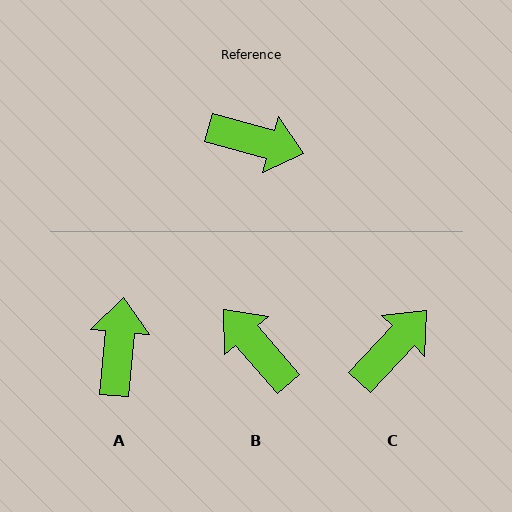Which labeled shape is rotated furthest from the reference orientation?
B, about 146 degrees away.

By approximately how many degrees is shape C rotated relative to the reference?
Approximately 62 degrees counter-clockwise.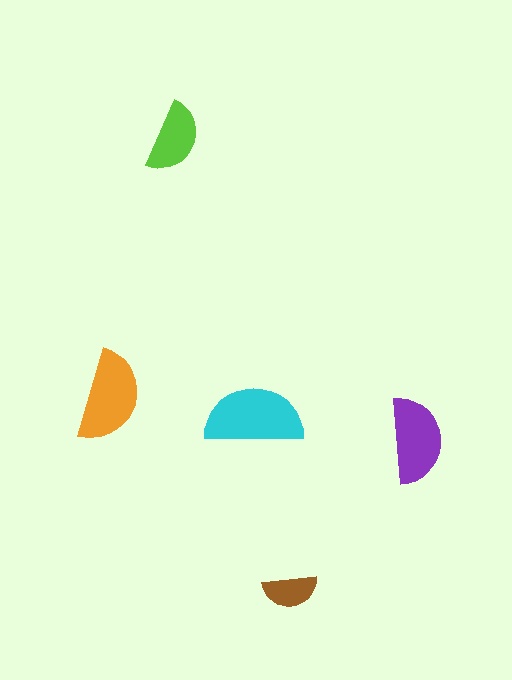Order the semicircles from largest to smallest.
the cyan one, the orange one, the purple one, the lime one, the brown one.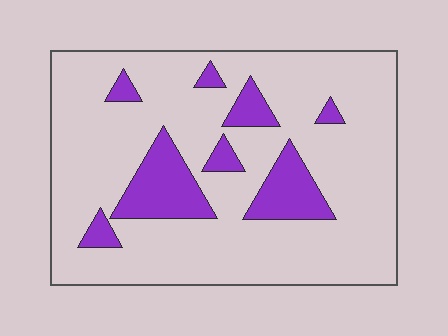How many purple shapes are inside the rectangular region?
8.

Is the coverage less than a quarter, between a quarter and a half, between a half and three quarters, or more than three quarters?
Less than a quarter.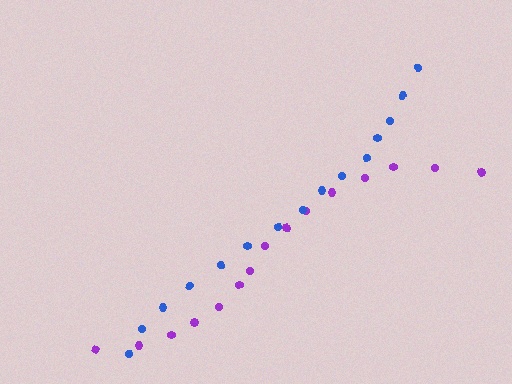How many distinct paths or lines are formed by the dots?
There are 2 distinct paths.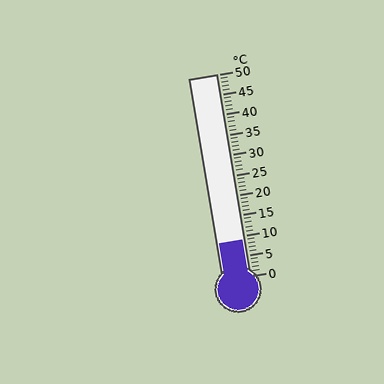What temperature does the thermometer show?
The thermometer shows approximately 9°C.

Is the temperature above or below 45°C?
The temperature is below 45°C.